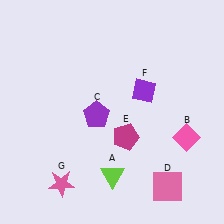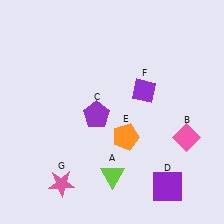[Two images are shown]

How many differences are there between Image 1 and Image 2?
There are 2 differences between the two images.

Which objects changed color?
D changed from pink to purple. E changed from magenta to orange.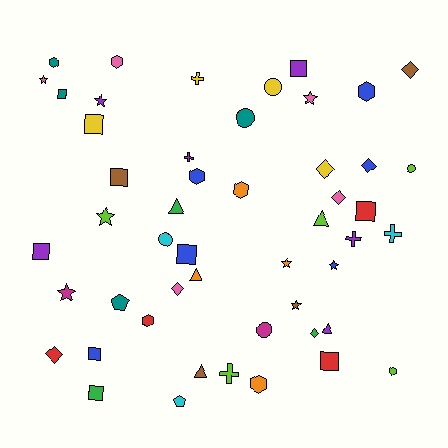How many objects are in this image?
There are 50 objects.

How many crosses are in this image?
There are 5 crosses.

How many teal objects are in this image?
There are 4 teal objects.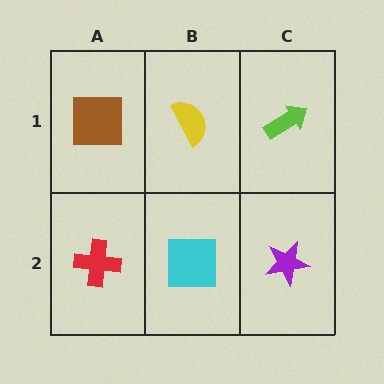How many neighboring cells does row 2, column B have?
3.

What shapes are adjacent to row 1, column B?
A cyan square (row 2, column B), a brown square (row 1, column A), a lime arrow (row 1, column C).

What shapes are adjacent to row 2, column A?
A brown square (row 1, column A), a cyan square (row 2, column B).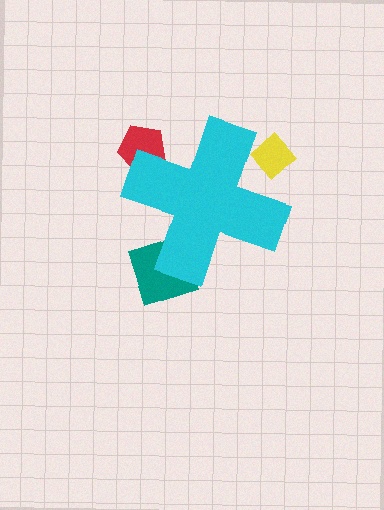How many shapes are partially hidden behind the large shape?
3 shapes are partially hidden.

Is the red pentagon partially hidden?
Yes, the red pentagon is partially hidden behind the cyan cross.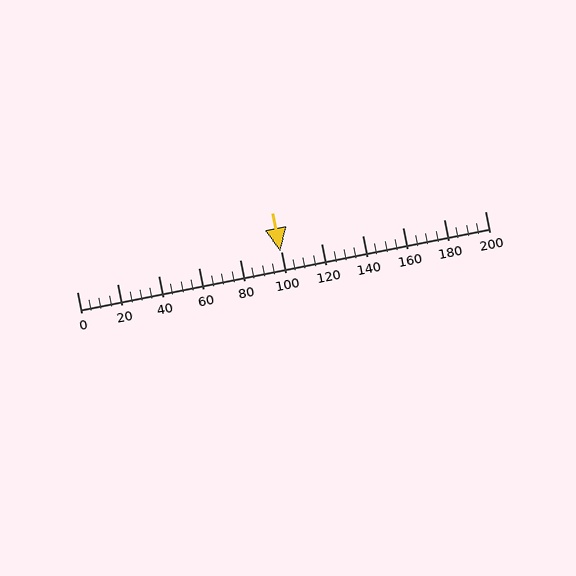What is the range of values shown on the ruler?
The ruler shows values from 0 to 200.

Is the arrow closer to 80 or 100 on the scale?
The arrow is closer to 100.